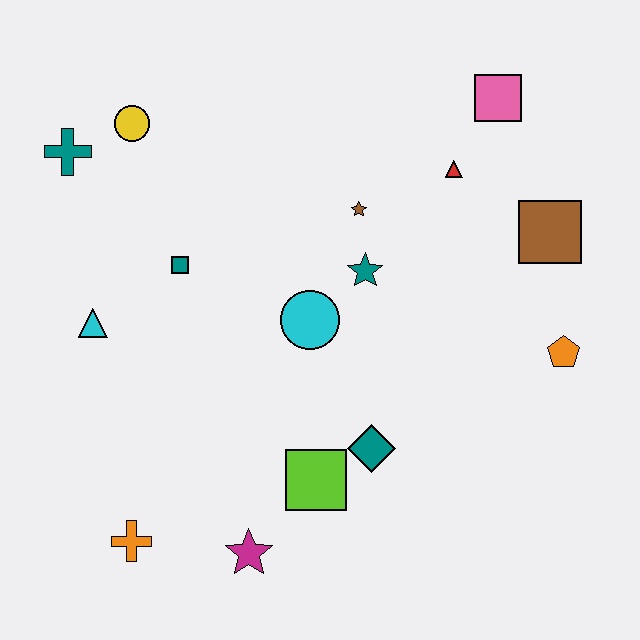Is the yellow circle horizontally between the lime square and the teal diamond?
No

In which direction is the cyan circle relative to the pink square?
The cyan circle is below the pink square.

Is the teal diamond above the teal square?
No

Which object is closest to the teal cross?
The yellow circle is closest to the teal cross.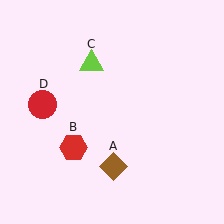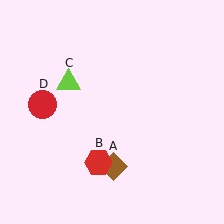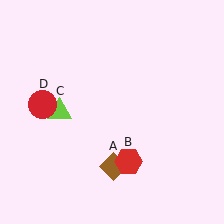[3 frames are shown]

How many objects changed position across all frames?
2 objects changed position: red hexagon (object B), lime triangle (object C).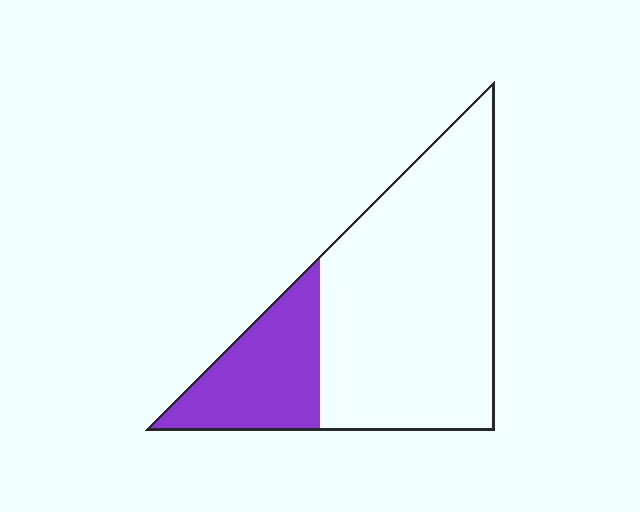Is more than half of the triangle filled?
No.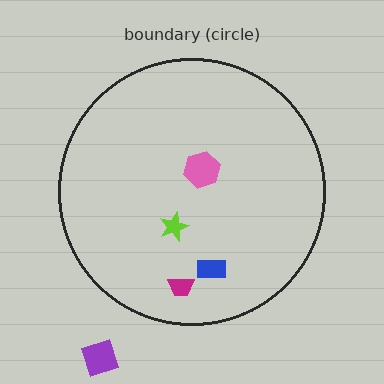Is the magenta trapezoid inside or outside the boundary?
Inside.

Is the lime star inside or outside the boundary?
Inside.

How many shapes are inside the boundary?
4 inside, 1 outside.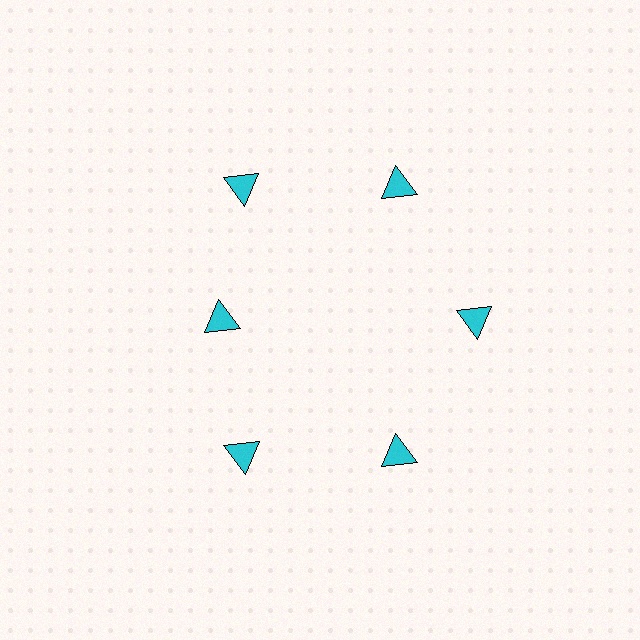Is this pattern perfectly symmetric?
No. The 6 cyan triangles are arranged in a ring, but one element near the 9 o'clock position is pulled inward toward the center, breaking the 6-fold rotational symmetry.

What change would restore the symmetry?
The symmetry would be restored by moving it outward, back onto the ring so that all 6 triangles sit at equal angles and equal distance from the center.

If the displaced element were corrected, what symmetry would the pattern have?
It would have 6-fold rotational symmetry — the pattern would map onto itself every 60 degrees.